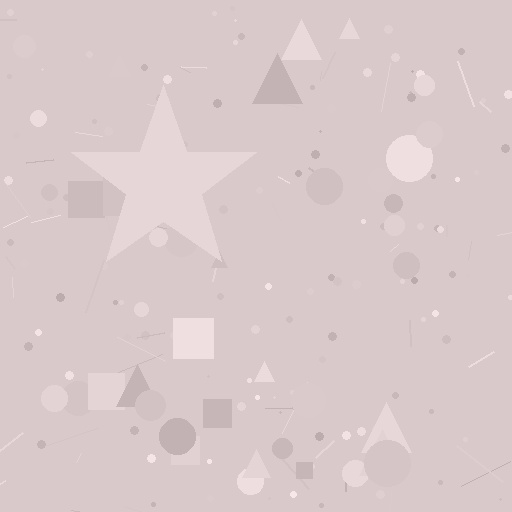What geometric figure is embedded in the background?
A star is embedded in the background.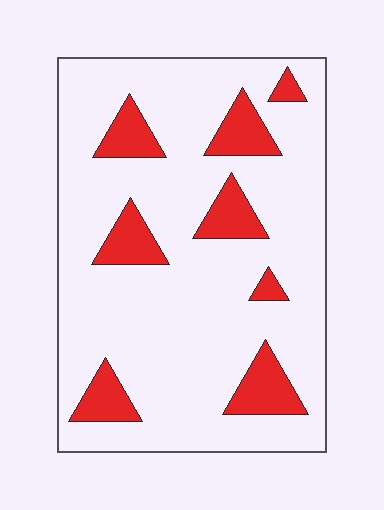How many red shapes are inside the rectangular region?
8.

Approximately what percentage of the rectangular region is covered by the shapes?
Approximately 15%.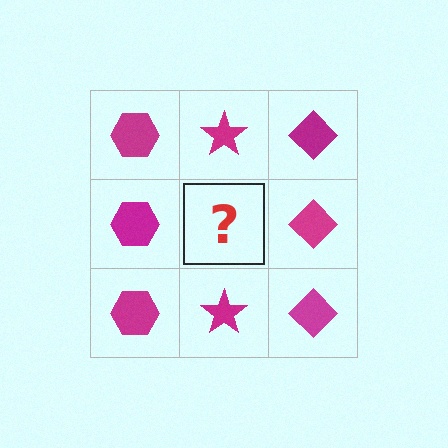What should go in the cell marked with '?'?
The missing cell should contain a magenta star.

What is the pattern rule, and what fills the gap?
The rule is that each column has a consistent shape. The gap should be filled with a magenta star.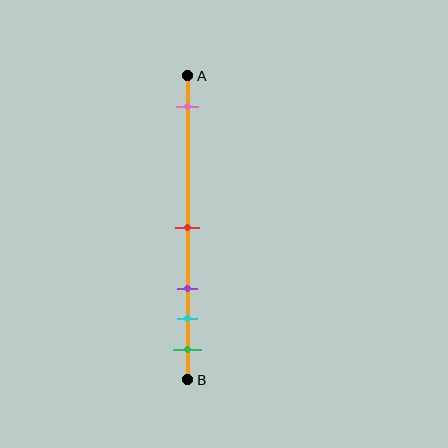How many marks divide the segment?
There are 5 marks dividing the segment.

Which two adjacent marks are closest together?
The cyan and green marks are the closest adjacent pair.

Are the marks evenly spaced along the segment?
No, the marks are not evenly spaced.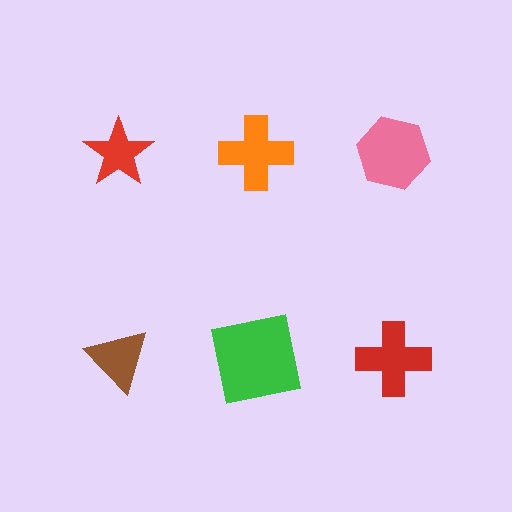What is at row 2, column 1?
A brown triangle.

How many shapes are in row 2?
3 shapes.